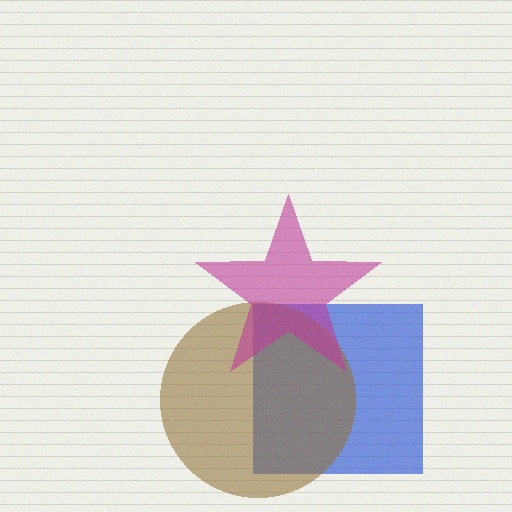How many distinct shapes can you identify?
There are 3 distinct shapes: a blue square, a brown circle, a magenta star.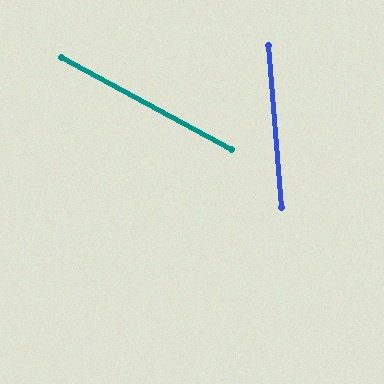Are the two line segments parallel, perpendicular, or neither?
Neither parallel nor perpendicular — they differ by about 57°.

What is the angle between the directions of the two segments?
Approximately 57 degrees.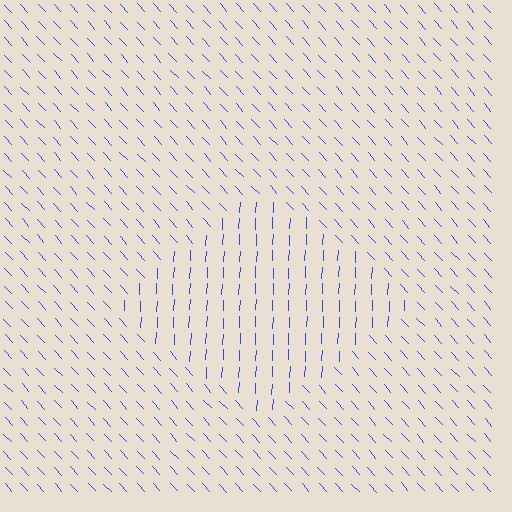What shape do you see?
I see a diamond.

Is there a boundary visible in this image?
Yes, there is a texture boundary formed by a change in line orientation.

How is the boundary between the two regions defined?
The boundary is defined purely by a change in line orientation (approximately 45 degrees difference). All lines are the same color and thickness.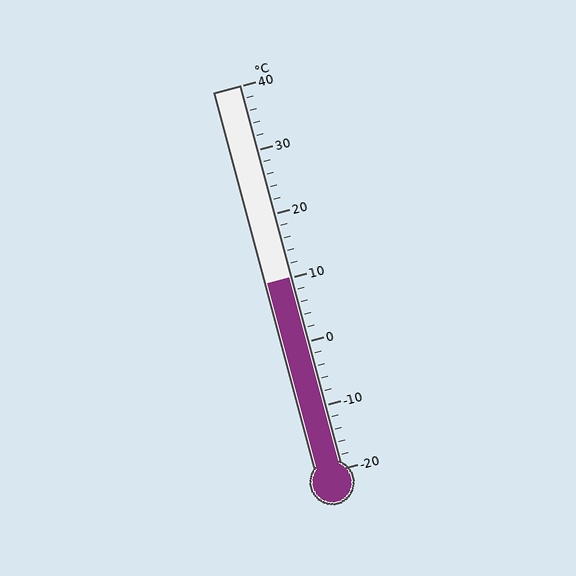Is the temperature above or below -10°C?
The temperature is above -10°C.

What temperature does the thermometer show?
The thermometer shows approximately 10°C.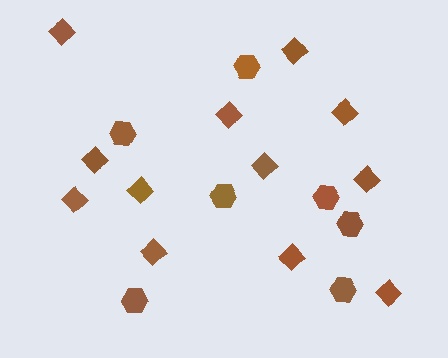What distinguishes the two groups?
There are 2 groups: one group of diamonds (12) and one group of hexagons (7).